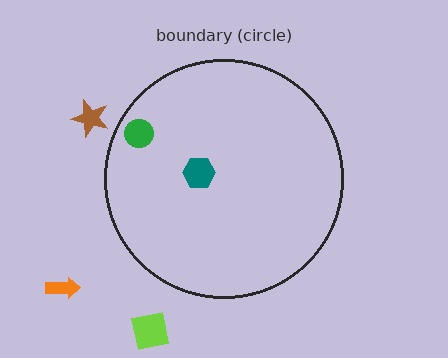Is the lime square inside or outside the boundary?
Outside.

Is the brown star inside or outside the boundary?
Outside.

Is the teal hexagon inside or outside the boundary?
Inside.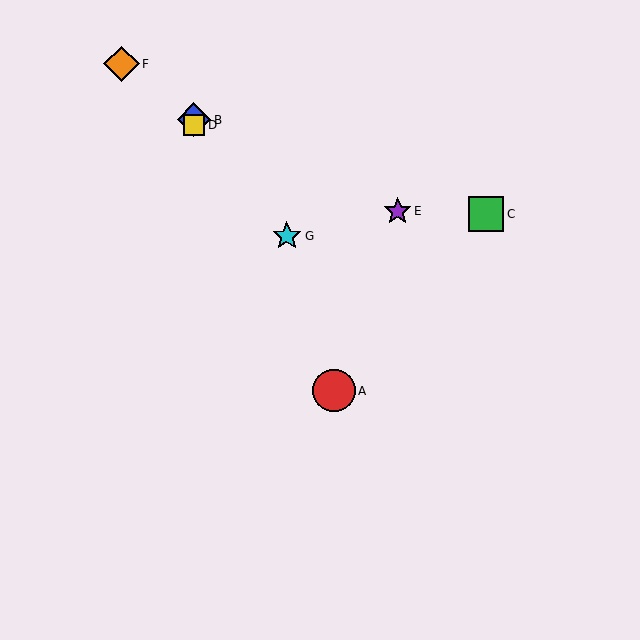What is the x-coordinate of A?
Object A is at x≈334.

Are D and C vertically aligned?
No, D is at x≈194 and C is at x≈486.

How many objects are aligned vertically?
2 objects (B, D) are aligned vertically.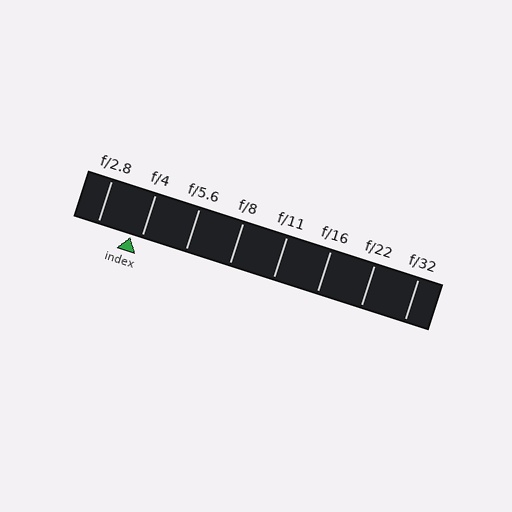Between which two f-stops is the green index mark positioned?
The index mark is between f/2.8 and f/4.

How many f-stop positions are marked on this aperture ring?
There are 8 f-stop positions marked.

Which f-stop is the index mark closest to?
The index mark is closest to f/4.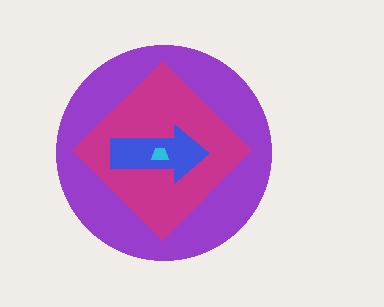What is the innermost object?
The cyan trapezoid.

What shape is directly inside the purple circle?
The magenta diamond.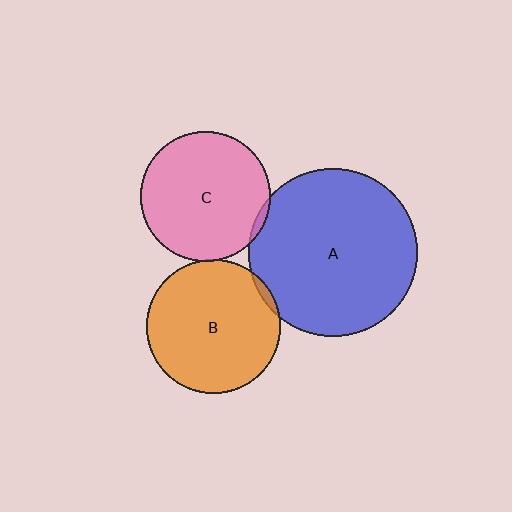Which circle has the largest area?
Circle A (blue).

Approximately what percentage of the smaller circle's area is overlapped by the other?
Approximately 5%.